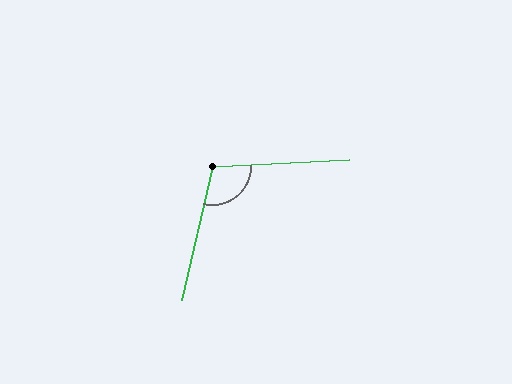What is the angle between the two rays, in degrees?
Approximately 106 degrees.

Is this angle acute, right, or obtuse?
It is obtuse.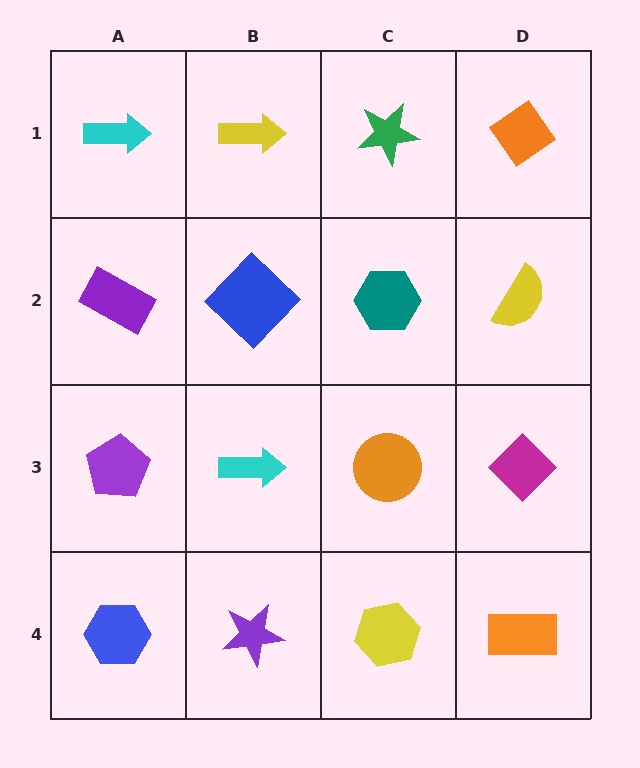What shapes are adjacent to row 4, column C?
An orange circle (row 3, column C), a purple star (row 4, column B), an orange rectangle (row 4, column D).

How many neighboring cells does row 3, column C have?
4.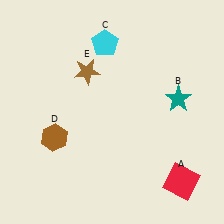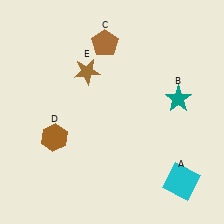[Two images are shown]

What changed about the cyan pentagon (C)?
In Image 1, C is cyan. In Image 2, it changed to brown.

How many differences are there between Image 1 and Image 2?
There are 2 differences between the two images.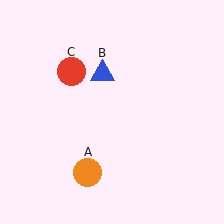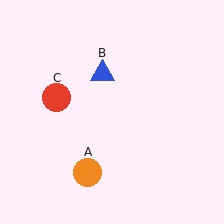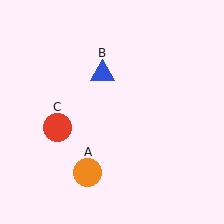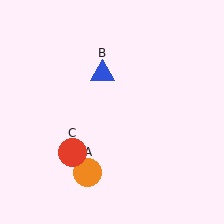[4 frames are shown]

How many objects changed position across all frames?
1 object changed position: red circle (object C).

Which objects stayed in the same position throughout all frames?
Orange circle (object A) and blue triangle (object B) remained stationary.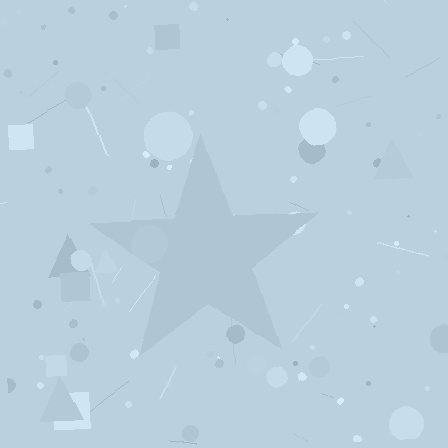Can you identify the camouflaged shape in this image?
The camouflaged shape is a star.